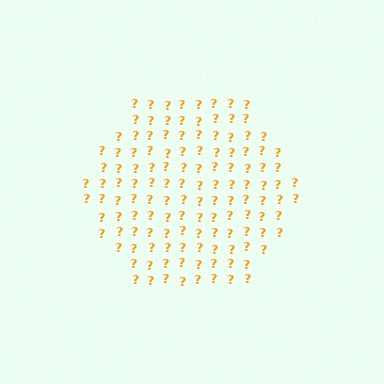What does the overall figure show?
The overall figure shows a hexagon.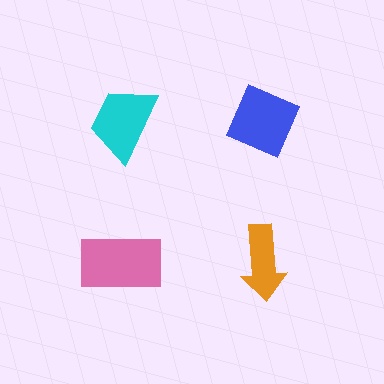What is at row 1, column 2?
A blue diamond.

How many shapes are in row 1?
2 shapes.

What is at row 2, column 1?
A pink rectangle.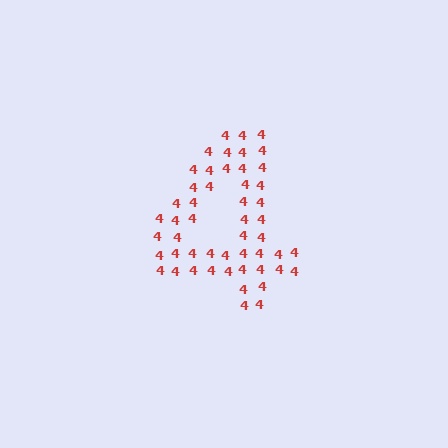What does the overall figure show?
The overall figure shows the digit 4.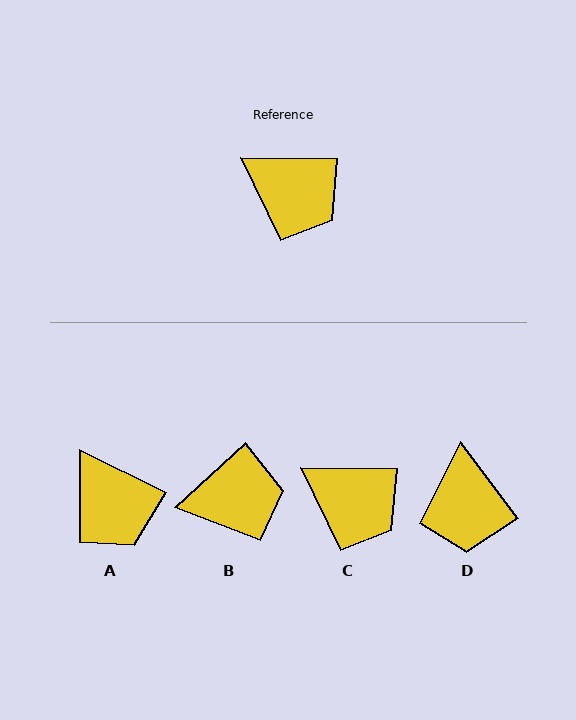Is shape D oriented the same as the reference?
No, it is off by about 53 degrees.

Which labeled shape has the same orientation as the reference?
C.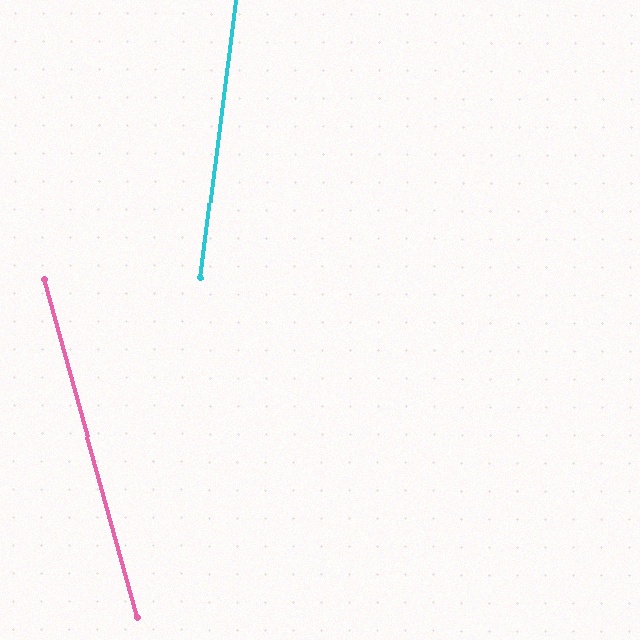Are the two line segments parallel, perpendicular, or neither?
Neither parallel nor perpendicular — they differ by about 23°.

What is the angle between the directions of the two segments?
Approximately 23 degrees.